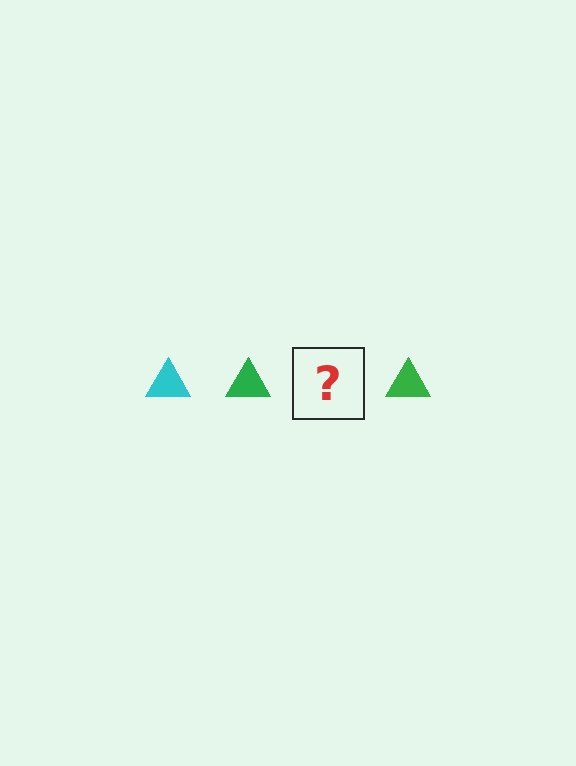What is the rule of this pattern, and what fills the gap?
The rule is that the pattern cycles through cyan, green triangles. The gap should be filled with a cyan triangle.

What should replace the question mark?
The question mark should be replaced with a cyan triangle.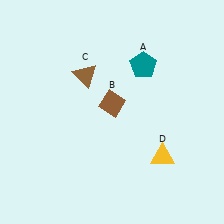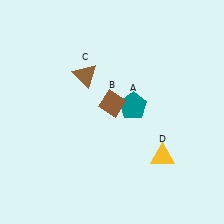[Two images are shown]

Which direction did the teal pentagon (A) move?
The teal pentagon (A) moved down.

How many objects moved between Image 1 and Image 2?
1 object moved between the two images.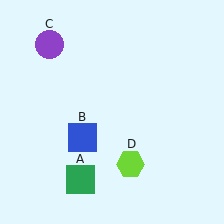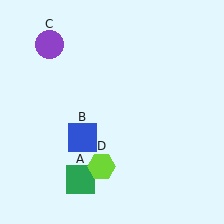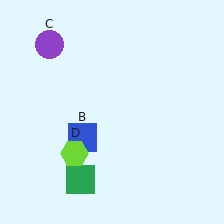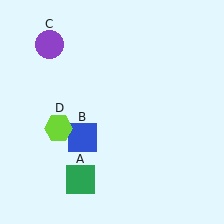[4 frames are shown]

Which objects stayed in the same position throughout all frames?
Green square (object A) and blue square (object B) and purple circle (object C) remained stationary.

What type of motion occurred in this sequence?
The lime hexagon (object D) rotated clockwise around the center of the scene.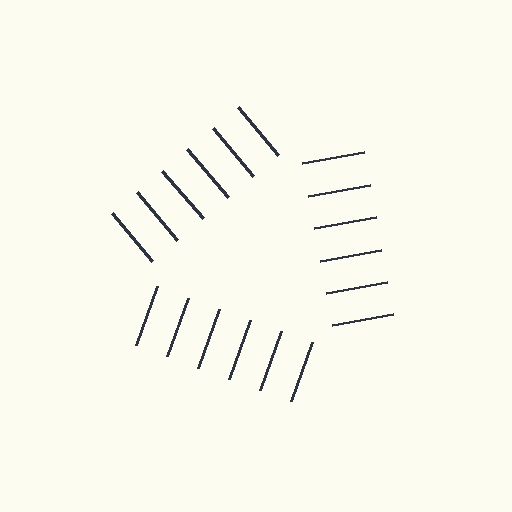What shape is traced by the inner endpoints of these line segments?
An illusory triangle — the line segments terminate on its edges but no continuous stroke is drawn.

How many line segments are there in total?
18 — 6 along each of the 3 edges.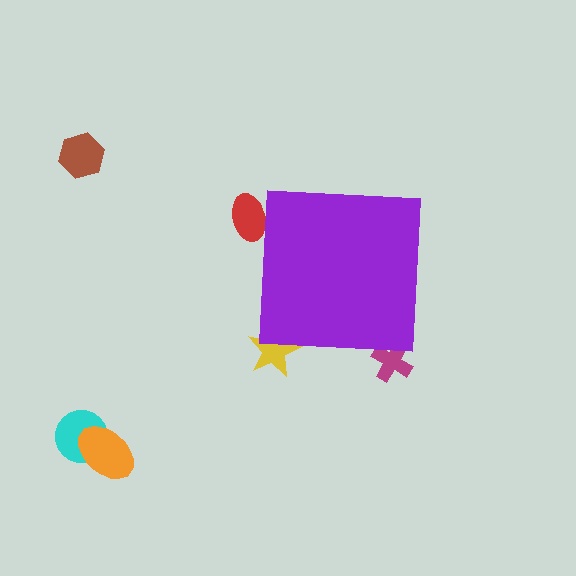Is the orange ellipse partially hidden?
No, the orange ellipse is fully visible.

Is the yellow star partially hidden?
Yes, the yellow star is partially hidden behind the purple square.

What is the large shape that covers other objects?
A purple square.